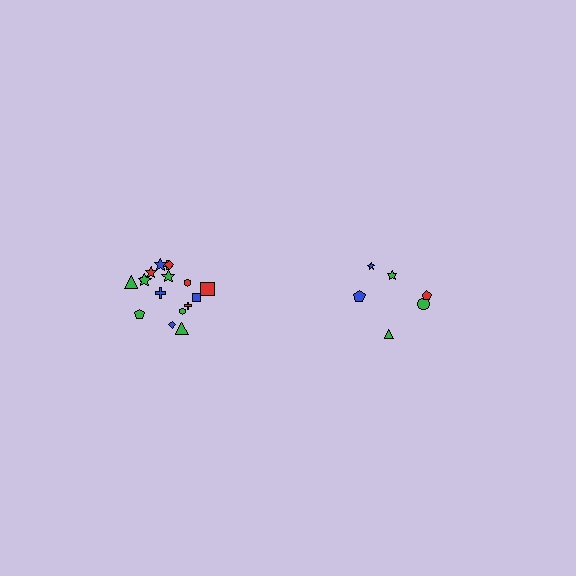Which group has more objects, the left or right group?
The left group.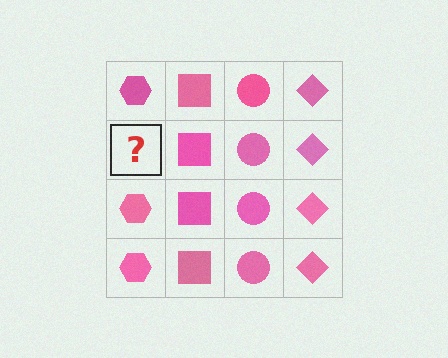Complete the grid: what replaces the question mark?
The question mark should be replaced with a pink hexagon.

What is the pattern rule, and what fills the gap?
The rule is that each column has a consistent shape. The gap should be filled with a pink hexagon.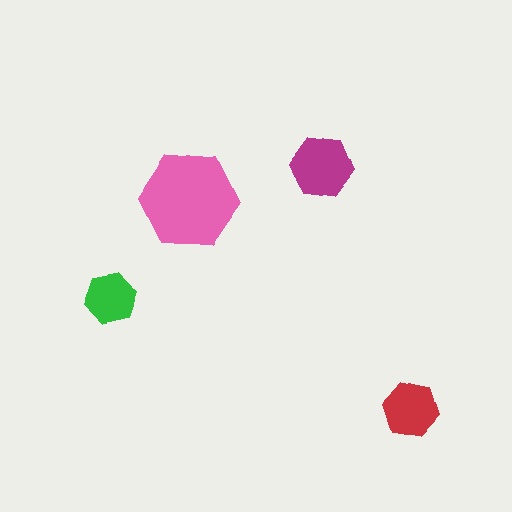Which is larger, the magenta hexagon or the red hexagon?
The magenta one.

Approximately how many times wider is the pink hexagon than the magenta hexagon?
About 1.5 times wider.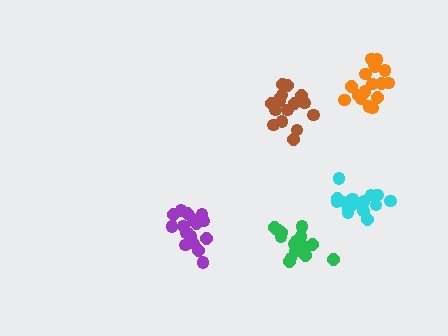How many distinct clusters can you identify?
There are 5 distinct clusters.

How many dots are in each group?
Group 1: 19 dots, Group 2: 18 dots, Group 3: 16 dots, Group 4: 16 dots, Group 5: 18 dots (87 total).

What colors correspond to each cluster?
The clusters are colored: purple, cyan, green, brown, orange.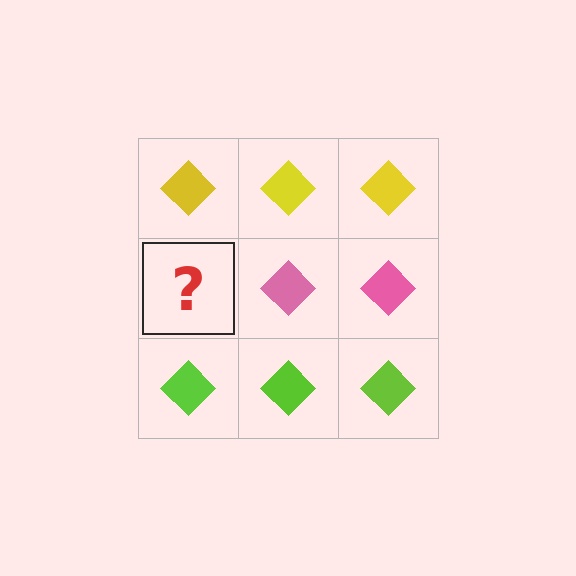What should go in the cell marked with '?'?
The missing cell should contain a pink diamond.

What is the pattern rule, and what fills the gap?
The rule is that each row has a consistent color. The gap should be filled with a pink diamond.